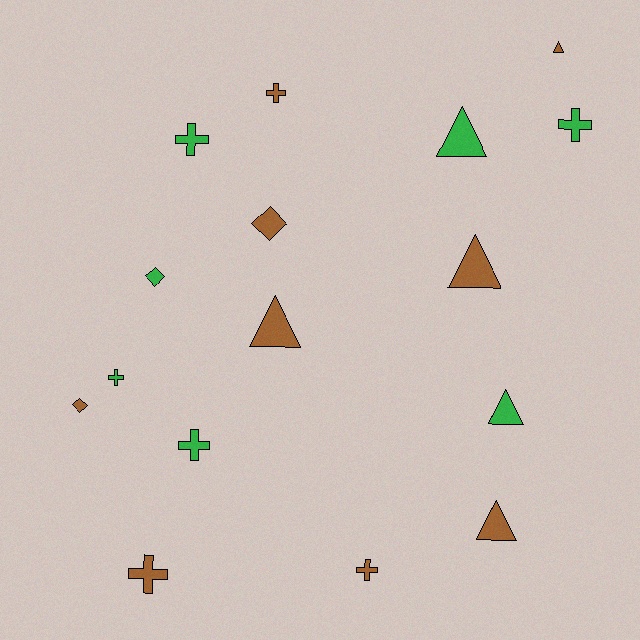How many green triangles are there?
There are 2 green triangles.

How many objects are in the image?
There are 16 objects.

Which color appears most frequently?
Brown, with 9 objects.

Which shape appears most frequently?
Cross, with 7 objects.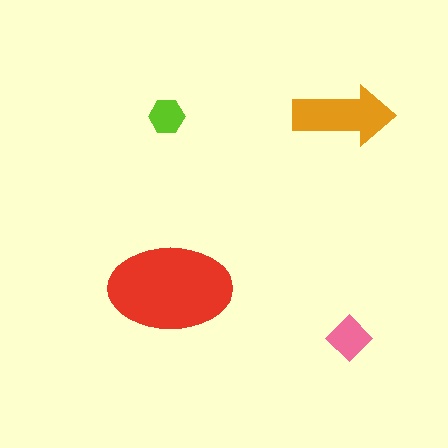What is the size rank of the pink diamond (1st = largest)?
3rd.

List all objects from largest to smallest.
The red ellipse, the orange arrow, the pink diamond, the lime hexagon.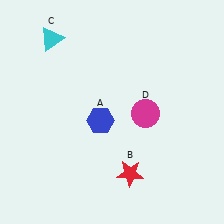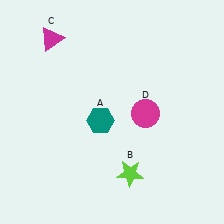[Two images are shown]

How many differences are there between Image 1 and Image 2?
There are 3 differences between the two images.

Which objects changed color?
A changed from blue to teal. B changed from red to lime. C changed from cyan to magenta.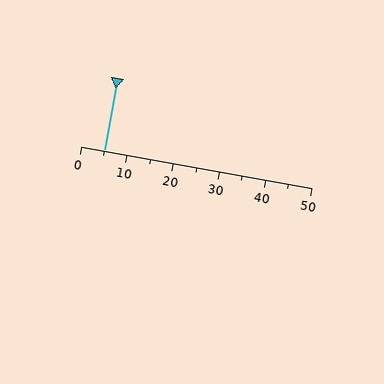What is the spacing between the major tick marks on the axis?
The major ticks are spaced 10 apart.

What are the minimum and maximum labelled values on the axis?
The axis runs from 0 to 50.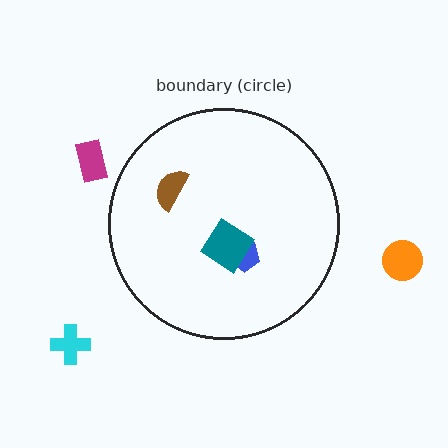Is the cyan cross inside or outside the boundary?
Outside.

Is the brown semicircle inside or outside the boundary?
Inside.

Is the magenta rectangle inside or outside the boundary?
Outside.